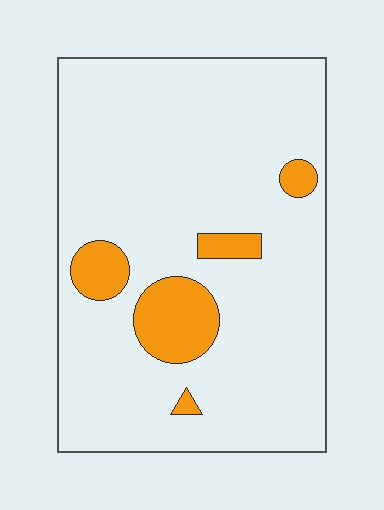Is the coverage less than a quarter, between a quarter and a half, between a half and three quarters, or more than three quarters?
Less than a quarter.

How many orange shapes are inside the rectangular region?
5.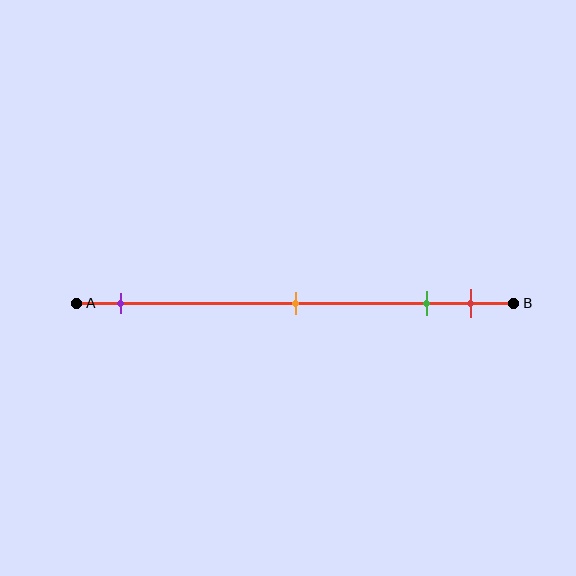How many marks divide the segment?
There are 4 marks dividing the segment.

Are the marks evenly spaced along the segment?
No, the marks are not evenly spaced.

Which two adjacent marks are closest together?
The green and red marks are the closest adjacent pair.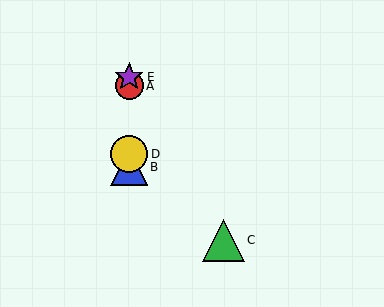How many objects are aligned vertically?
4 objects (A, B, D, E) are aligned vertically.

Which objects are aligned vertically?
Objects A, B, D, E are aligned vertically.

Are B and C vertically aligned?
No, B is at x≈129 and C is at x≈223.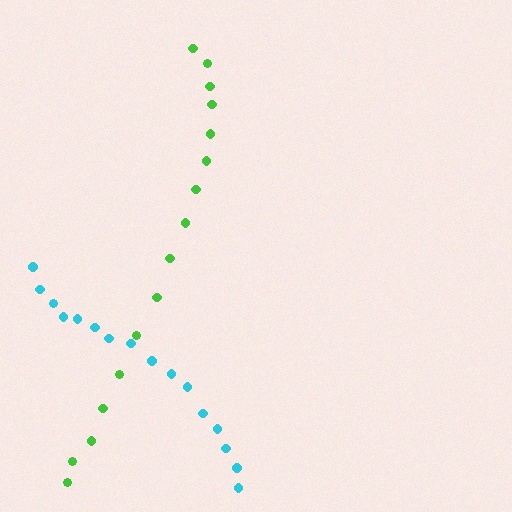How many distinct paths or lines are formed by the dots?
There are 2 distinct paths.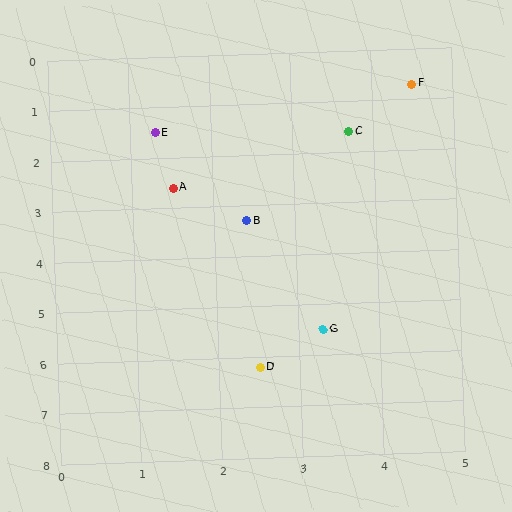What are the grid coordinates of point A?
Point A is at approximately (1.5, 2.6).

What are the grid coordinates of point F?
Point F is at approximately (4.5, 0.7).